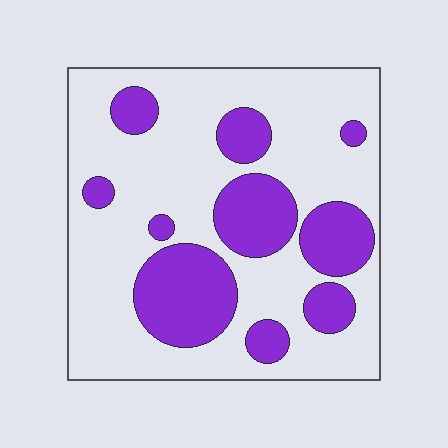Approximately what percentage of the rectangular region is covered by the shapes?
Approximately 30%.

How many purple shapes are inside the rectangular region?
10.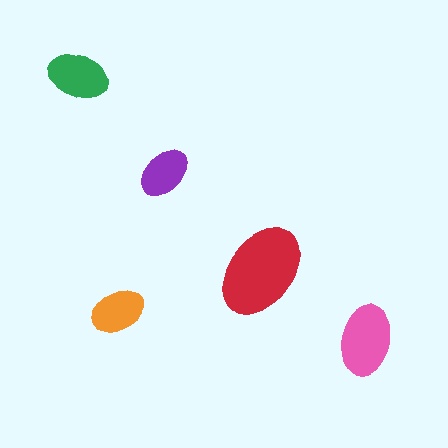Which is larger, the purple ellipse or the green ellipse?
The green one.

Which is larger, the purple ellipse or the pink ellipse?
The pink one.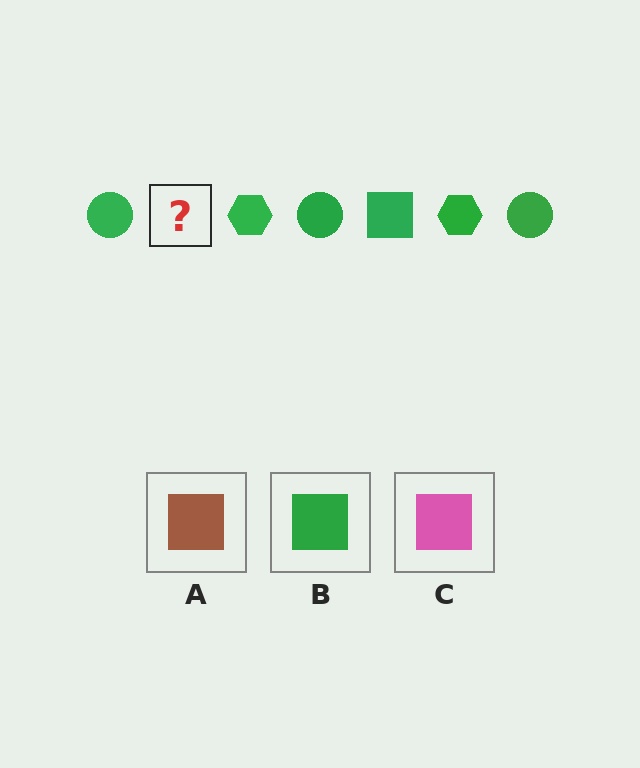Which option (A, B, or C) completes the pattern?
B.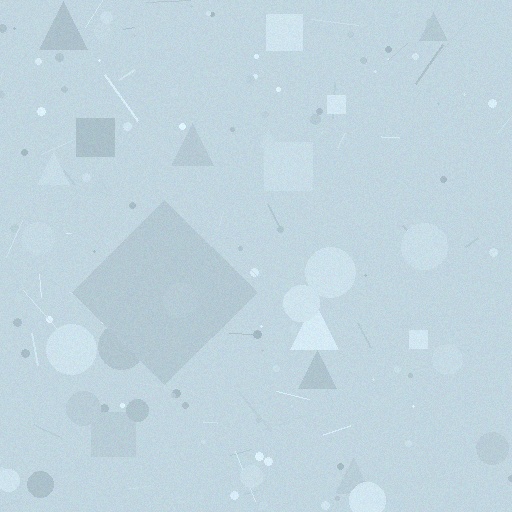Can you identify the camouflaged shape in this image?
The camouflaged shape is a diamond.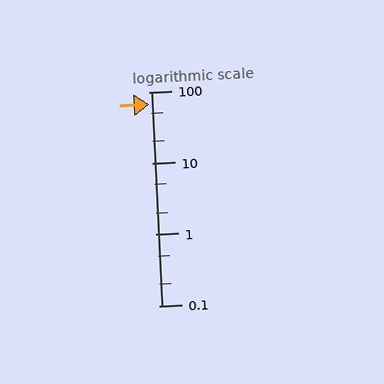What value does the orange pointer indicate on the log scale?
The pointer indicates approximately 67.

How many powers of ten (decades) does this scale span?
The scale spans 3 decades, from 0.1 to 100.